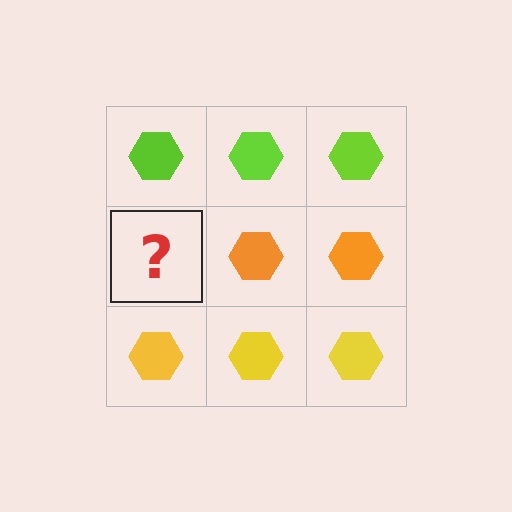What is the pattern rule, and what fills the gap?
The rule is that each row has a consistent color. The gap should be filled with an orange hexagon.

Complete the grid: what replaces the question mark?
The question mark should be replaced with an orange hexagon.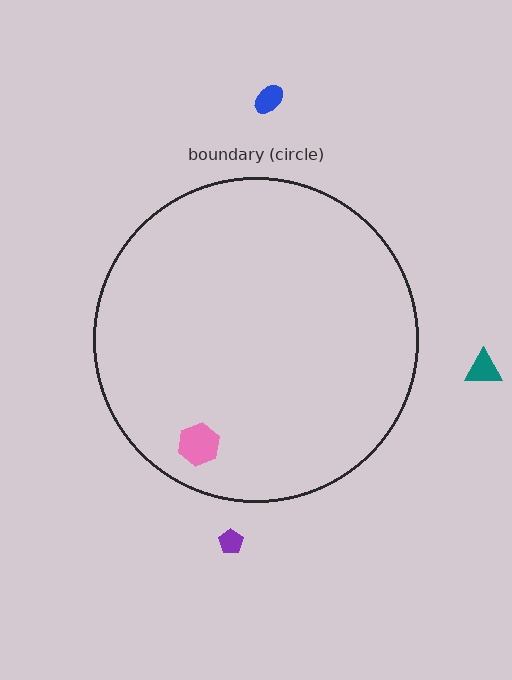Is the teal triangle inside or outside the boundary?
Outside.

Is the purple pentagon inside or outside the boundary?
Outside.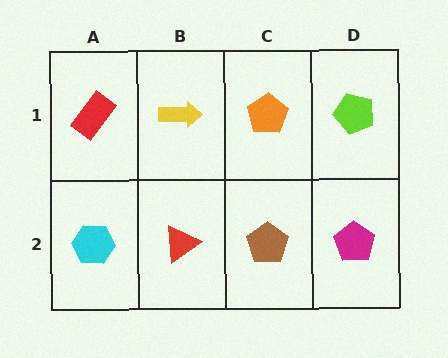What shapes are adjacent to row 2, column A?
A red rectangle (row 1, column A), a red triangle (row 2, column B).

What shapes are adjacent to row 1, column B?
A red triangle (row 2, column B), a red rectangle (row 1, column A), an orange pentagon (row 1, column C).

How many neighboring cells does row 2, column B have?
3.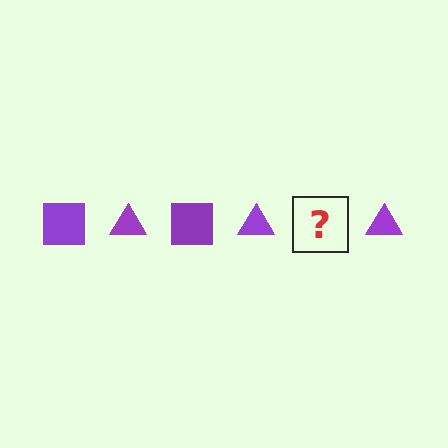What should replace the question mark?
The question mark should be replaced with a purple square.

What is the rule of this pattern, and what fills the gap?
The rule is that the pattern cycles through square, triangle shapes in purple. The gap should be filled with a purple square.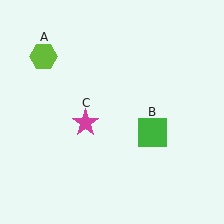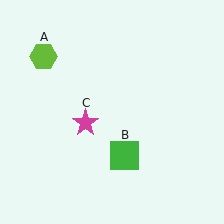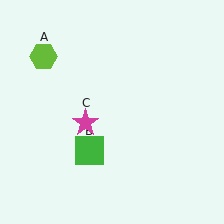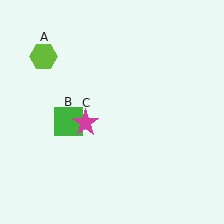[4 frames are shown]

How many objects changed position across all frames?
1 object changed position: green square (object B).